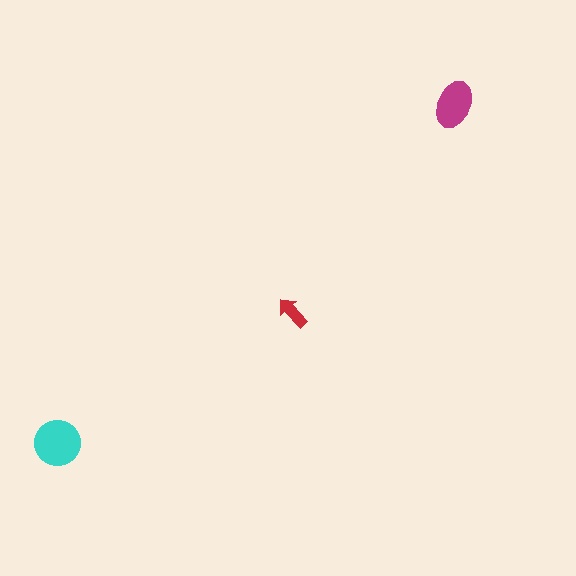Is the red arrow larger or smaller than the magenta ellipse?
Smaller.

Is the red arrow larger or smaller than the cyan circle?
Smaller.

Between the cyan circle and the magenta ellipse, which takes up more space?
The cyan circle.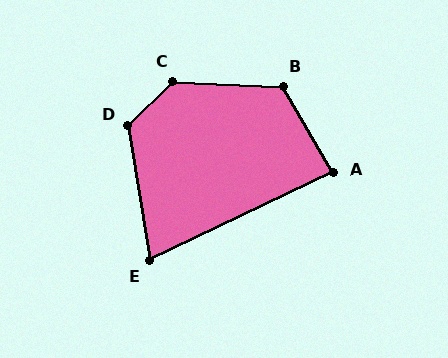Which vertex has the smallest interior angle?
E, at approximately 74 degrees.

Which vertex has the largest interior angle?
C, at approximately 133 degrees.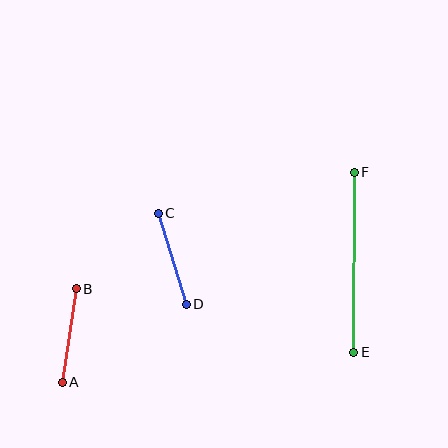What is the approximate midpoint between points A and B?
The midpoint is at approximately (69, 335) pixels.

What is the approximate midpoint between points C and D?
The midpoint is at approximately (172, 259) pixels.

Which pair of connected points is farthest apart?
Points E and F are farthest apart.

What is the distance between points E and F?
The distance is approximately 180 pixels.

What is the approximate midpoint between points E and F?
The midpoint is at approximately (354, 262) pixels.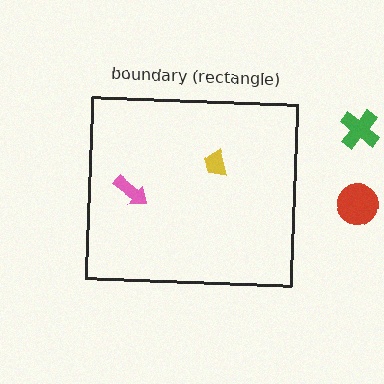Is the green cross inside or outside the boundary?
Outside.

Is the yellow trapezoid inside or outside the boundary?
Inside.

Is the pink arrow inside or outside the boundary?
Inside.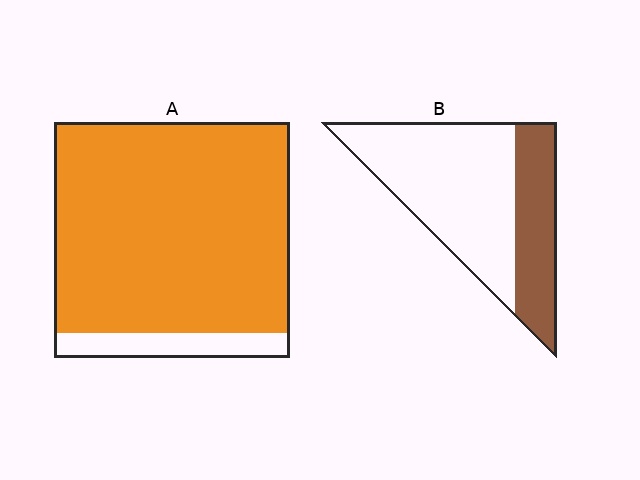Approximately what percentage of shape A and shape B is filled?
A is approximately 90% and B is approximately 30%.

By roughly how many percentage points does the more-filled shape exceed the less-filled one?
By roughly 55 percentage points (A over B).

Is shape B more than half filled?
No.